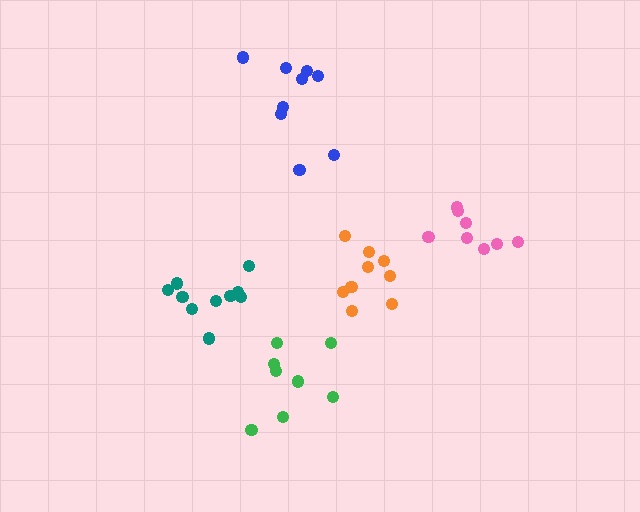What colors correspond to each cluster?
The clusters are colored: green, pink, blue, teal, orange.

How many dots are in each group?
Group 1: 8 dots, Group 2: 8 dots, Group 3: 9 dots, Group 4: 10 dots, Group 5: 10 dots (45 total).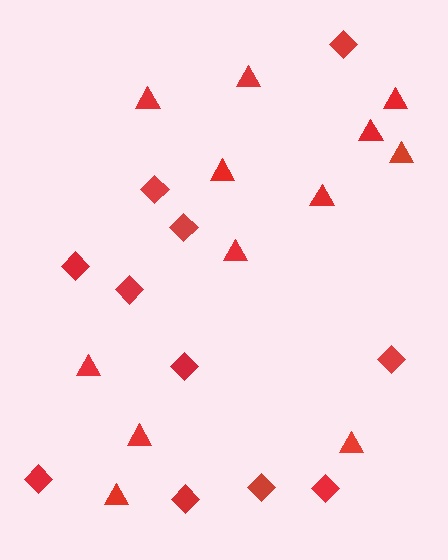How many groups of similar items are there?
There are 2 groups: one group of diamonds (11) and one group of triangles (12).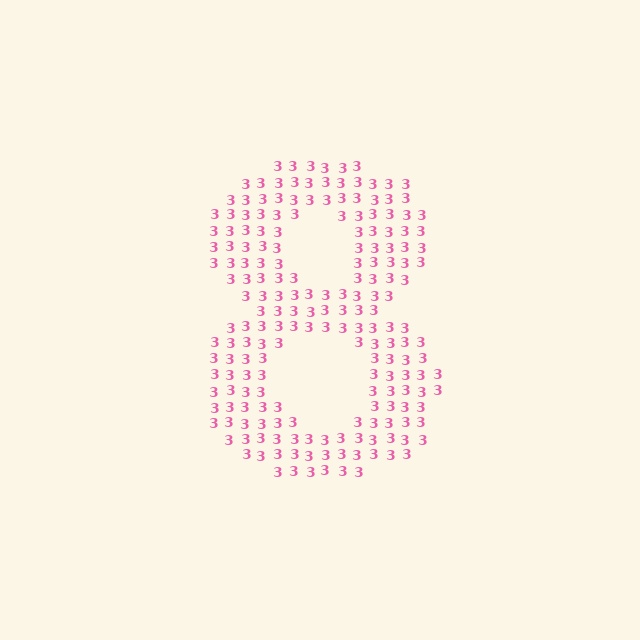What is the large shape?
The large shape is the digit 8.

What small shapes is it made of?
It is made of small digit 3's.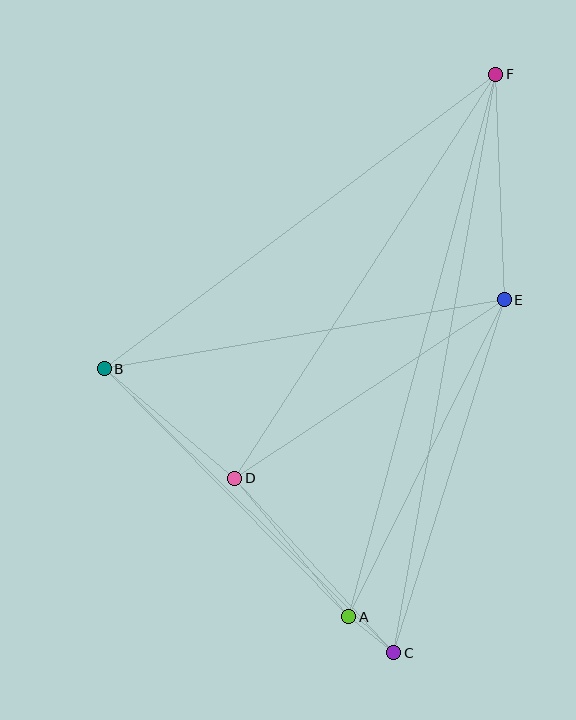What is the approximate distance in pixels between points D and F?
The distance between D and F is approximately 481 pixels.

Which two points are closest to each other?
Points A and C are closest to each other.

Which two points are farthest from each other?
Points C and F are farthest from each other.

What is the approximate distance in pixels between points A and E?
The distance between A and E is approximately 353 pixels.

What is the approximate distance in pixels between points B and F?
The distance between B and F is approximately 490 pixels.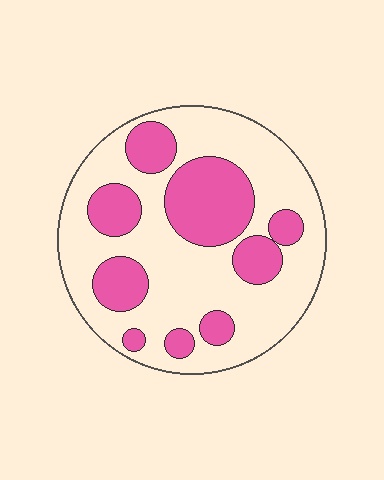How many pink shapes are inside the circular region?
9.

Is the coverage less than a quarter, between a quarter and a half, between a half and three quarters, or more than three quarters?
Between a quarter and a half.